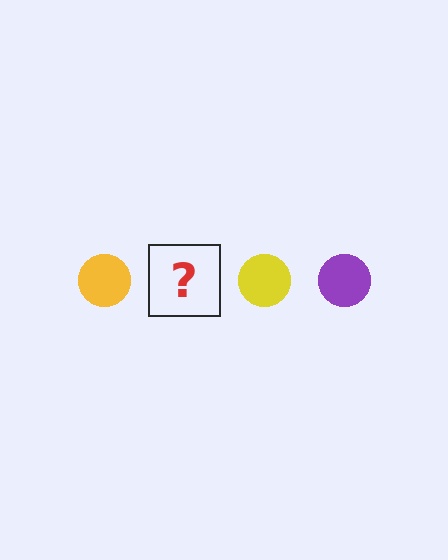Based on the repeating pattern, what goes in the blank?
The blank should be a purple circle.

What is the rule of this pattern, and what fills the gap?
The rule is that the pattern cycles through yellow, purple circles. The gap should be filled with a purple circle.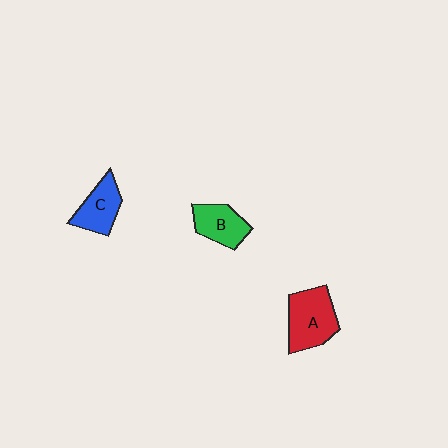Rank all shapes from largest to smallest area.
From largest to smallest: A (red), C (blue), B (green).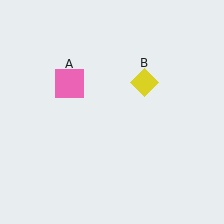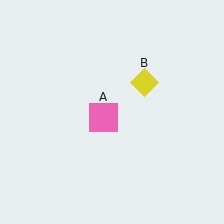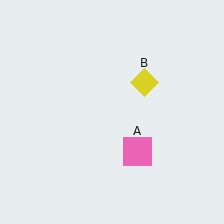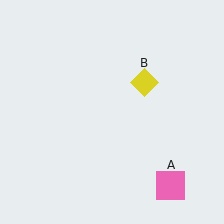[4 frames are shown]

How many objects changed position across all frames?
1 object changed position: pink square (object A).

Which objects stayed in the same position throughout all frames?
Yellow diamond (object B) remained stationary.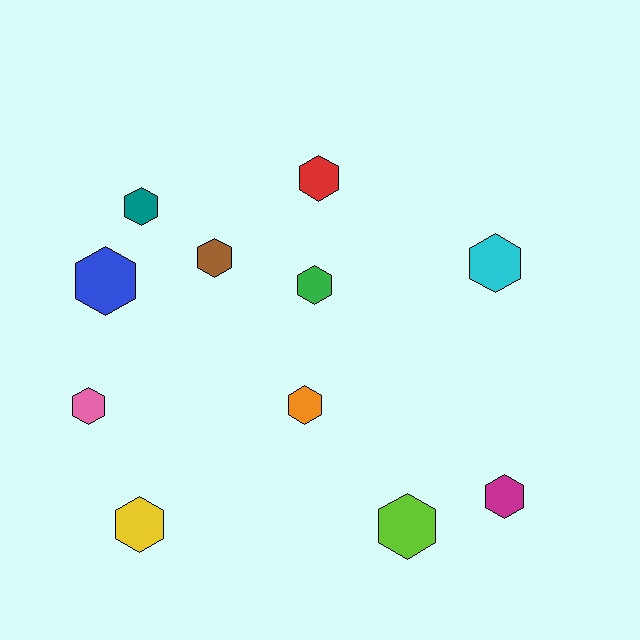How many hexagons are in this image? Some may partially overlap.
There are 11 hexagons.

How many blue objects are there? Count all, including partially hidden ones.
There is 1 blue object.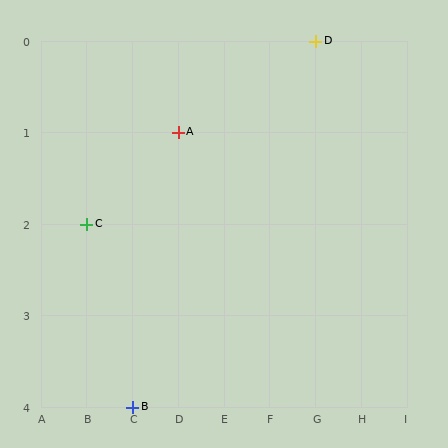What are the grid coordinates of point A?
Point A is at grid coordinates (D, 1).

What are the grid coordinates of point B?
Point B is at grid coordinates (C, 4).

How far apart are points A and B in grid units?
Points A and B are 1 column and 3 rows apart (about 3.2 grid units diagonally).